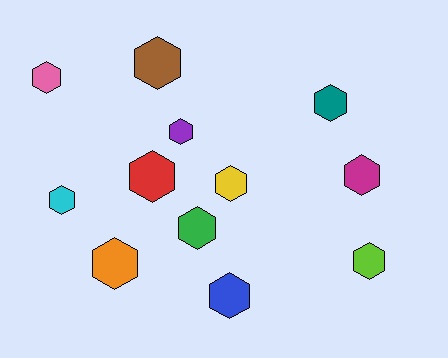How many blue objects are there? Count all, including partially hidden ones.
There is 1 blue object.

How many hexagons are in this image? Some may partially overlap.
There are 12 hexagons.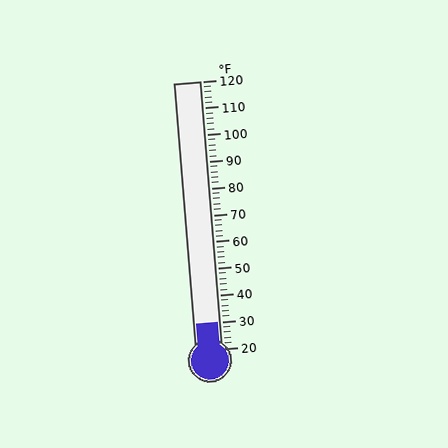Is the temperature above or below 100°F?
The temperature is below 100°F.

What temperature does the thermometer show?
The thermometer shows approximately 30°F.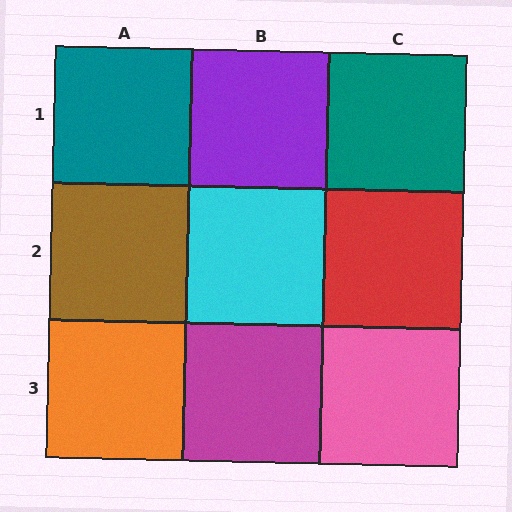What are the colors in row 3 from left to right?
Orange, magenta, pink.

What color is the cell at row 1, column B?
Purple.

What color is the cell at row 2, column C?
Red.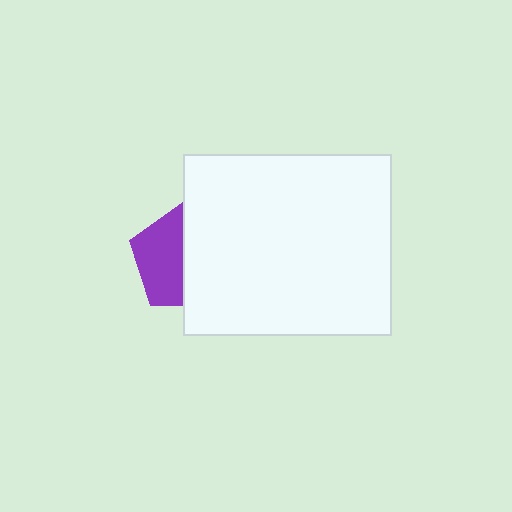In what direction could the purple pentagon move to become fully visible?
The purple pentagon could move left. That would shift it out from behind the white rectangle entirely.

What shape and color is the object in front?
The object in front is a white rectangle.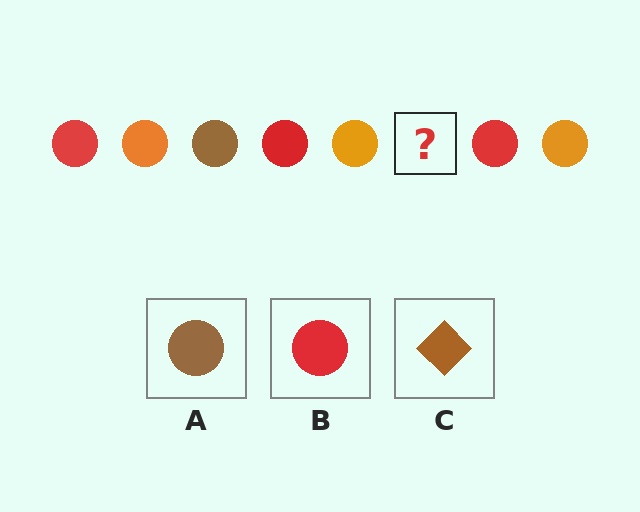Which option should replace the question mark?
Option A.